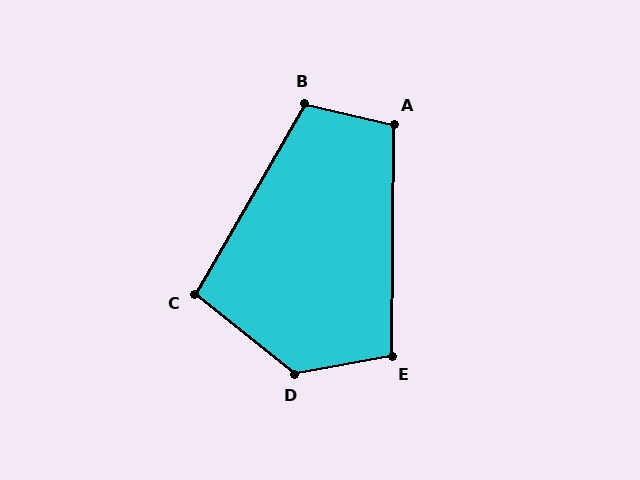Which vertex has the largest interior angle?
D, at approximately 131 degrees.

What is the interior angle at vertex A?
Approximately 103 degrees (obtuse).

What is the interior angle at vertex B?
Approximately 107 degrees (obtuse).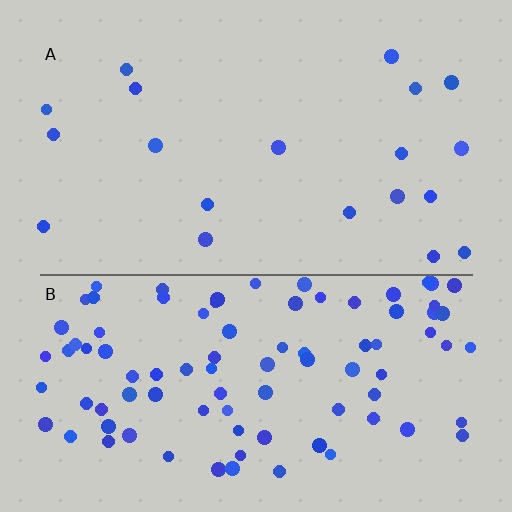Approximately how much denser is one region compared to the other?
Approximately 4.7× — region B over region A.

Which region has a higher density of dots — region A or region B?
B (the bottom).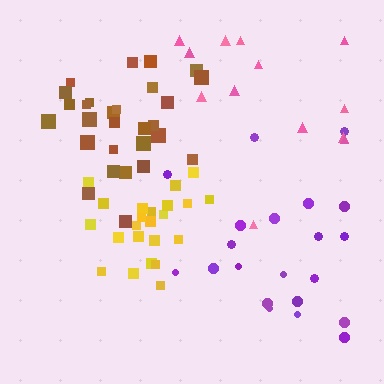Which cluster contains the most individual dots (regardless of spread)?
Brown (28).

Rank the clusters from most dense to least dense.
brown, yellow, purple, pink.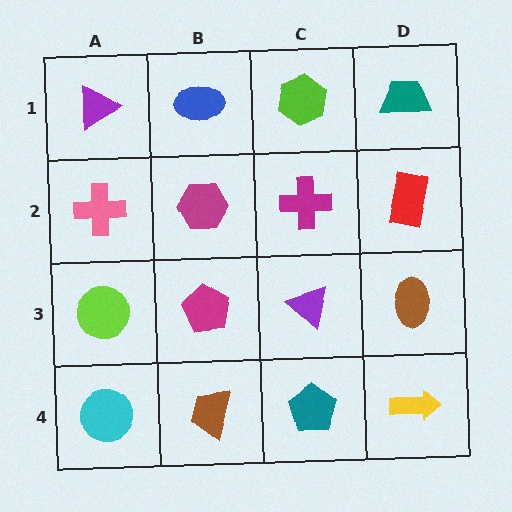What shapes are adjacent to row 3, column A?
A pink cross (row 2, column A), a cyan circle (row 4, column A), a magenta pentagon (row 3, column B).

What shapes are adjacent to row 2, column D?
A teal trapezoid (row 1, column D), a brown ellipse (row 3, column D), a magenta cross (row 2, column C).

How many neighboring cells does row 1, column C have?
3.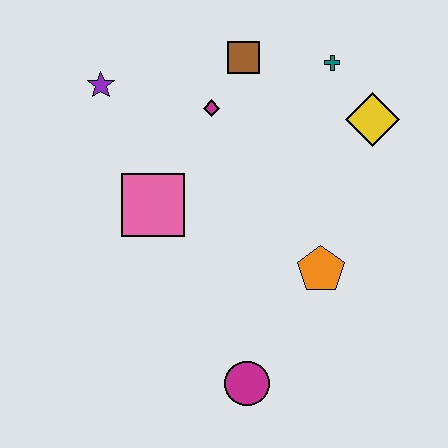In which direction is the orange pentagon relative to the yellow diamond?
The orange pentagon is below the yellow diamond.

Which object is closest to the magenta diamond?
The brown square is closest to the magenta diamond.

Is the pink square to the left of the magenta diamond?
Yes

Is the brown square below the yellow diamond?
No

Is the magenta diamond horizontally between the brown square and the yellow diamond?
No